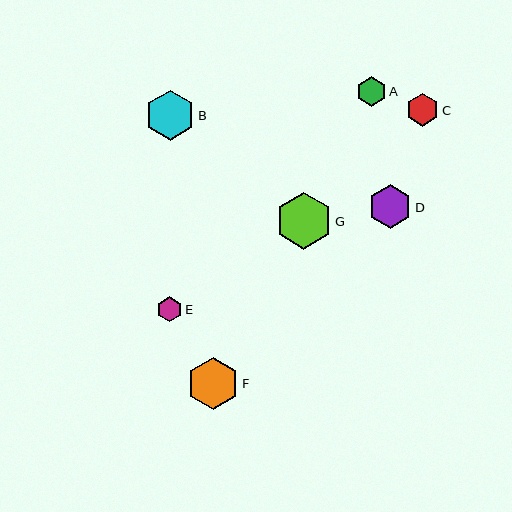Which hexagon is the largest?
Hexagon G is the largest with a size of approximately 57 pixels.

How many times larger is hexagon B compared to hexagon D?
Hexagon B is approximately 1.1 times the size of hexagon D.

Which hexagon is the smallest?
Hexagon E is the smallest with a size of approximately 25 pixels.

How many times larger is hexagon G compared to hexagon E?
Hexagon G is approximately 2.3 times the size of hexagon E.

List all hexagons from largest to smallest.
From largest to smallest: G, F, B, D, C, A, E.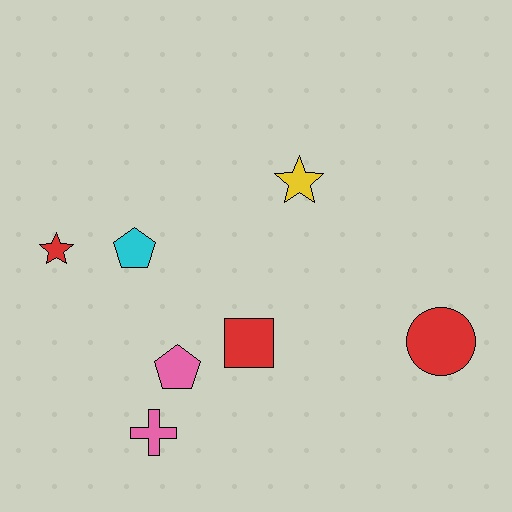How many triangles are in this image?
There are no triangles.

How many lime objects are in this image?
There are no lime objects.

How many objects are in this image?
There are 7 objects.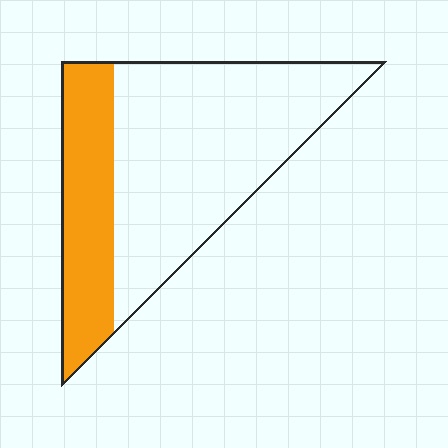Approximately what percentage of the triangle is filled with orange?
Approximately 30%.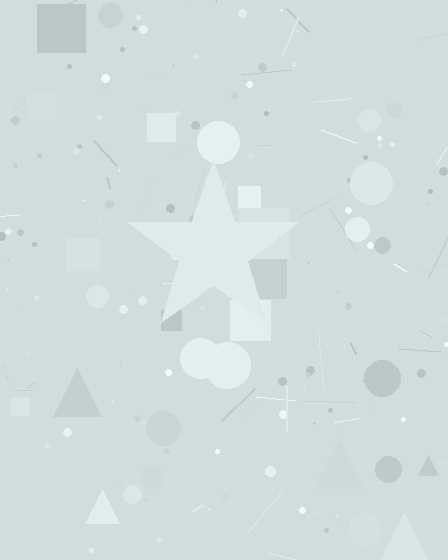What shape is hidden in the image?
A star is hidden in the image.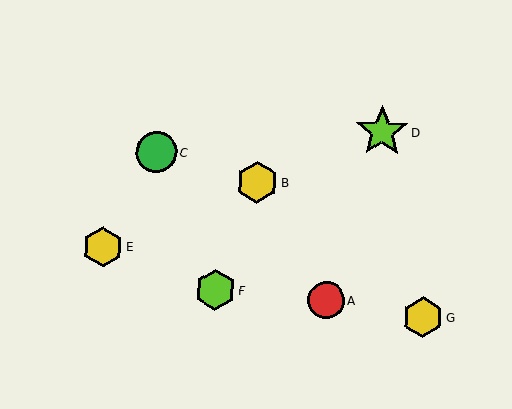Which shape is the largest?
The lime star (labeled D) is the largest.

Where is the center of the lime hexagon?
The center of the lime hexagon is at (215, 290).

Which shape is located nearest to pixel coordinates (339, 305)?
The red circle (labeled A) at (326, 300) is nearest to that location.